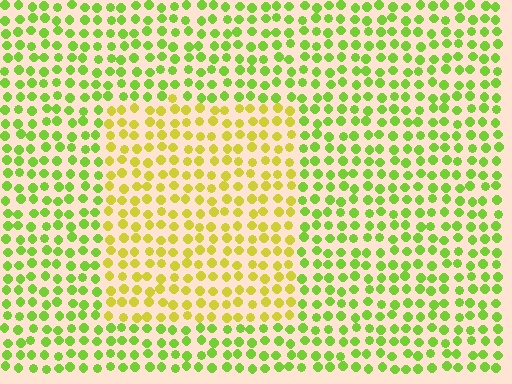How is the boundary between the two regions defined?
The boundary is defined purely by a slight shift in hue (about 35 degrees). Spacing, size, and orientation are identical on both sides.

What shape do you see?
I see a rectangle.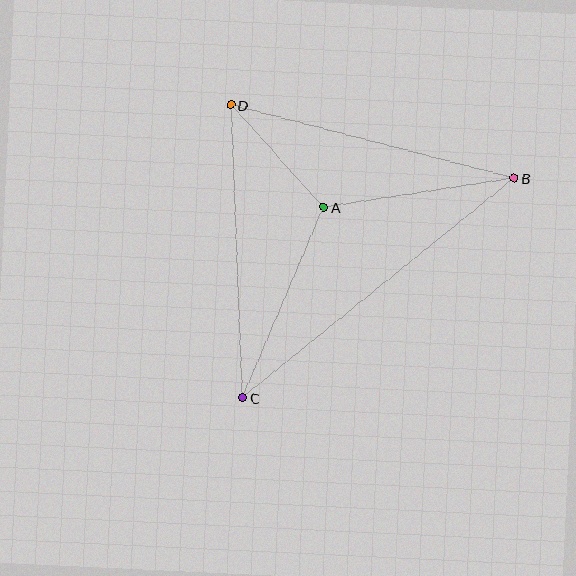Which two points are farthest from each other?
Points B and C are farthest from each other.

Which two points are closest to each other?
Points A and D are closest to each other.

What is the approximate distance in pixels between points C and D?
The distance between C and D is approximately 293 pixels.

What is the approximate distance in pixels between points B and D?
The distance between B and D is approximately 292 pixels.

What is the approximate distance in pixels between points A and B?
The distance between A and B is approximately 193 pixels.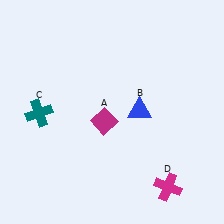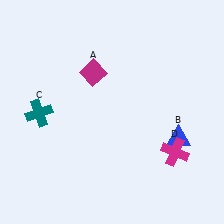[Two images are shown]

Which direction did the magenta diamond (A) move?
The magenta diamond (A) moved up.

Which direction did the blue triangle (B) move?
The blue triangle (B) moved right.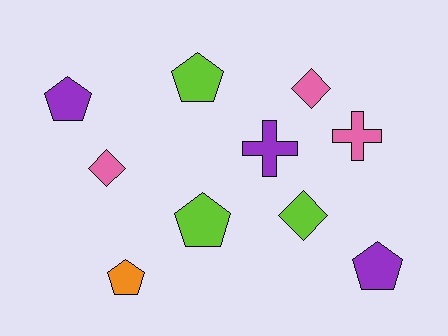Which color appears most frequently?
Pink, with 3 objects.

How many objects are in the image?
There are 10 objects.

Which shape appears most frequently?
Pentagon, with 5 objects.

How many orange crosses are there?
There are no orange crosses.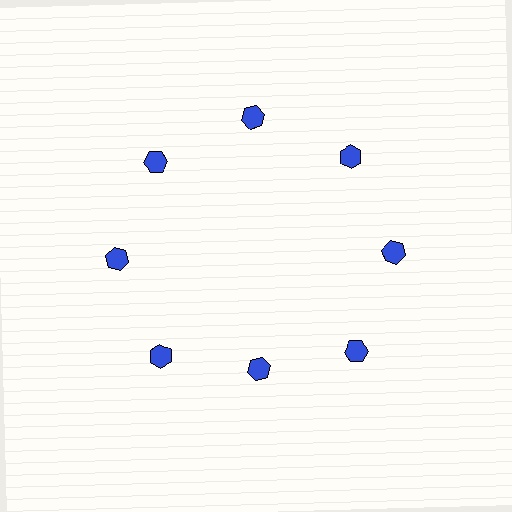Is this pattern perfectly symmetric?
No. The 8 blue hexagons are arranged in a ring, but one element near the 6 o'clock position is pulled inward toward the center, breaking the 8-fold rotational symmetry.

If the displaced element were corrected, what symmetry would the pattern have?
It would have 8-fold rotational symmetry — the pattern would map onto itself every 45 degrees.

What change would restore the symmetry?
The symmetry would be restored by moving it outward, back onto the ring so that all 8 hexagons sit at equal angles and equal distance from the center.